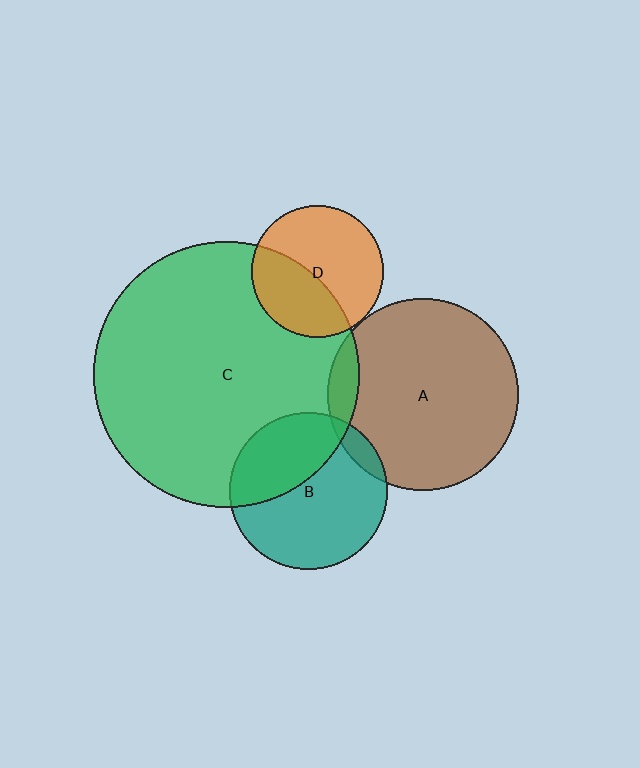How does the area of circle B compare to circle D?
Approximately 1.4 times.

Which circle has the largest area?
Circle C (green).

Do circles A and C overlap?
Yes.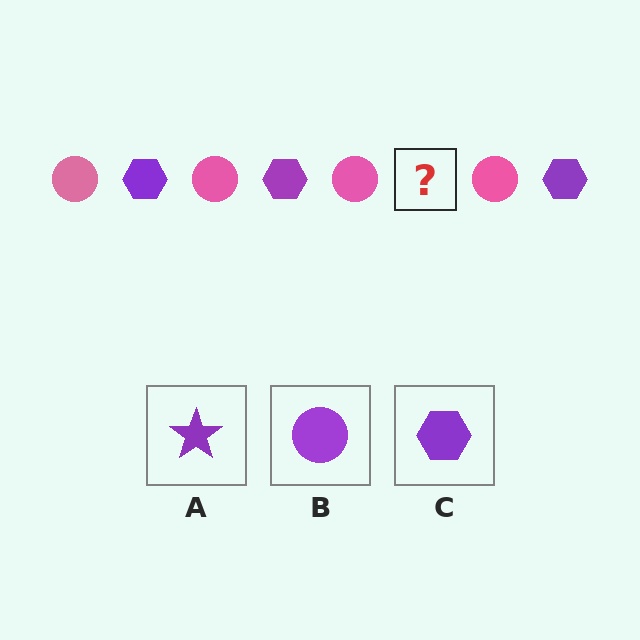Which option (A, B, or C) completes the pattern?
C.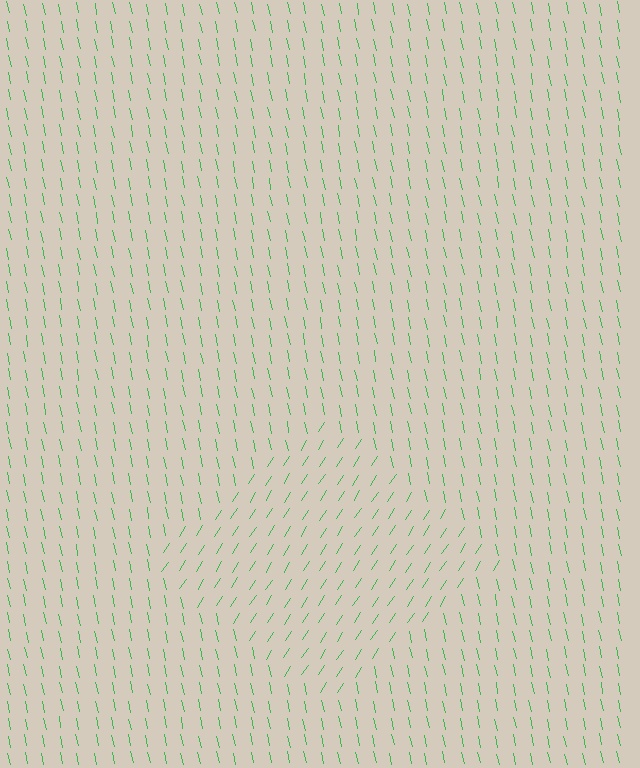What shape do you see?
I see a diamond.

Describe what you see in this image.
The image is filled with small green line segments. A diamond region in the image has lines oriented differently from the surrounding lines, creating a visible texture boundary.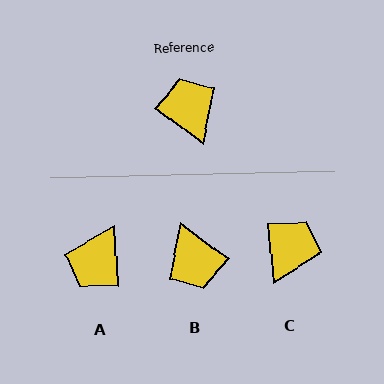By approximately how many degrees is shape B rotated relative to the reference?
Approximately 180 degrees counter-clockwise.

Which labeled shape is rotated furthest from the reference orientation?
B, about 180 degrees away.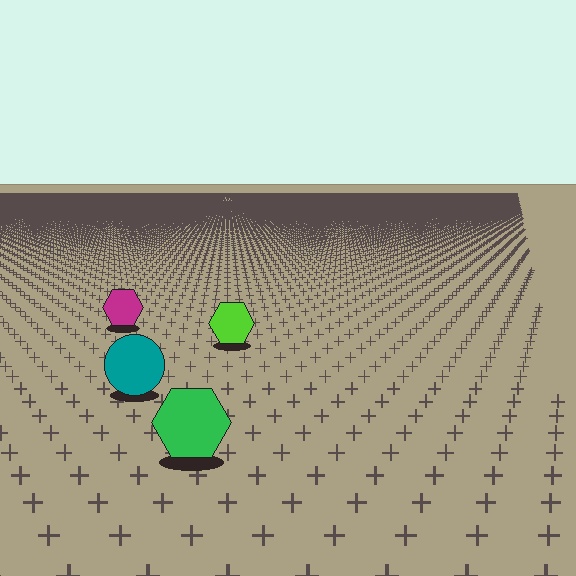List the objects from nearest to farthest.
From nearest to farthest: the green hexagon, the teal circle, the lime hexagon, the magenta hexagon.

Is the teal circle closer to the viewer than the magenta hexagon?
Yes. The teal circle is closer — you can tell from the texture gradient: the ground texture is coarser near it.